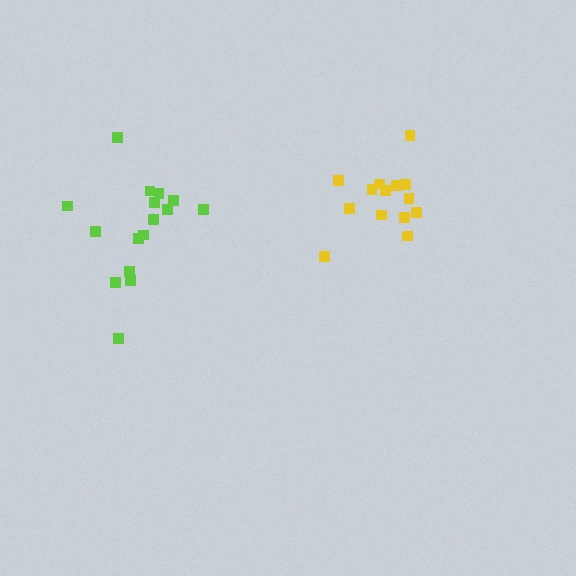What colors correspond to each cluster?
The clusters are colored: yellow, lime.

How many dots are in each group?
Group 1: 14 dots, Group 2: 16 dots (30 total).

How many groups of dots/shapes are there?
There are 2 groups.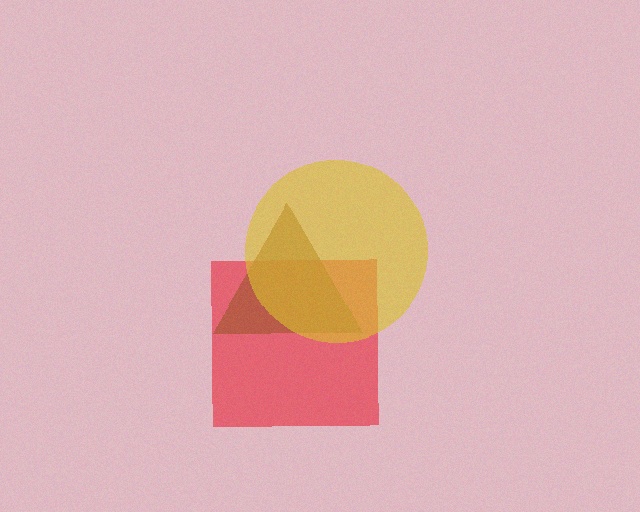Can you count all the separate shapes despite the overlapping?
Yes, there are 3 separate shapes.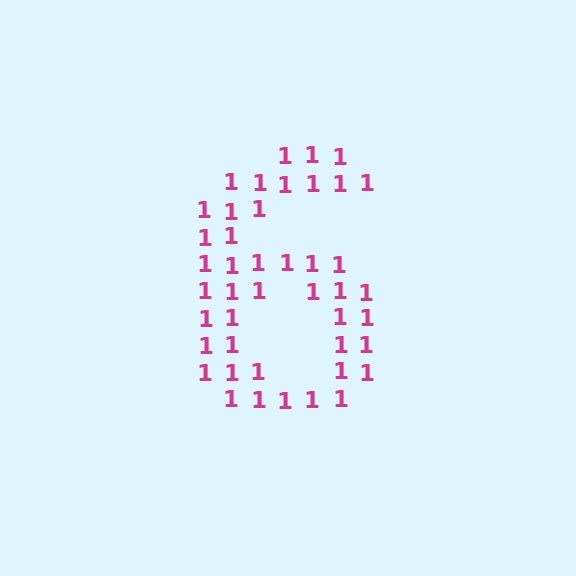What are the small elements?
The small elements are digit 1's.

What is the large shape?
The large shape is the digit 6.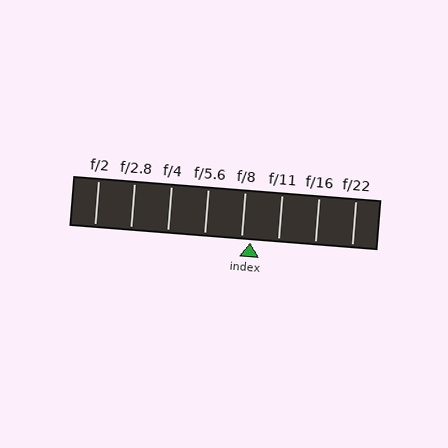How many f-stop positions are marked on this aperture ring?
There are 8 f-stop positions marked.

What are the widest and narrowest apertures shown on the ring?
The widest aperture shown is f/2 and the narrowest is f/22.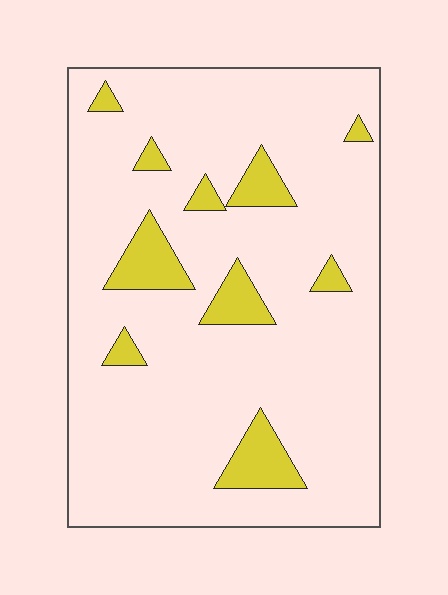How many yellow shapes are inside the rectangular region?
10.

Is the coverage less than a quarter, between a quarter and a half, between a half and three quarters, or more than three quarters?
Less than a quarter.